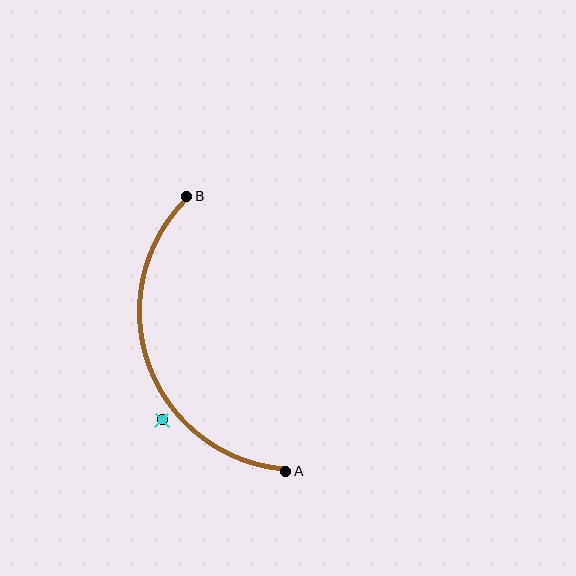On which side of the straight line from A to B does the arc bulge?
The arc bulges to the left of the straight line connecting A and B.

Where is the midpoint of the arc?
The arc midpoint is the point on the curve farthest from the straight line joining A and B. It sits to the left of that line.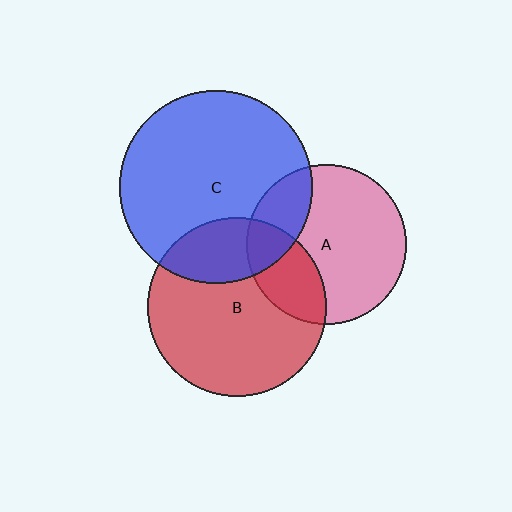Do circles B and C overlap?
Yes.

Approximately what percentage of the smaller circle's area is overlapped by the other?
Approximately 25%.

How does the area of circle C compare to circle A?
Approximately 1.5 times.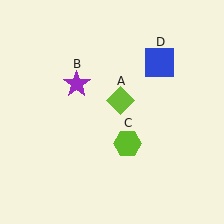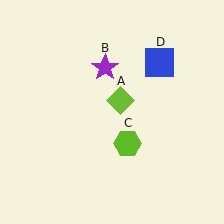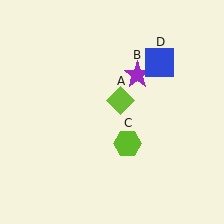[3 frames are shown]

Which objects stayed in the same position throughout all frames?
Lime diamond (object A) and lime hexagon (object C) and blue square (object D) remained stationary.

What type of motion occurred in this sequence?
The purple star (object B) rotated clockwise around the center of the scene.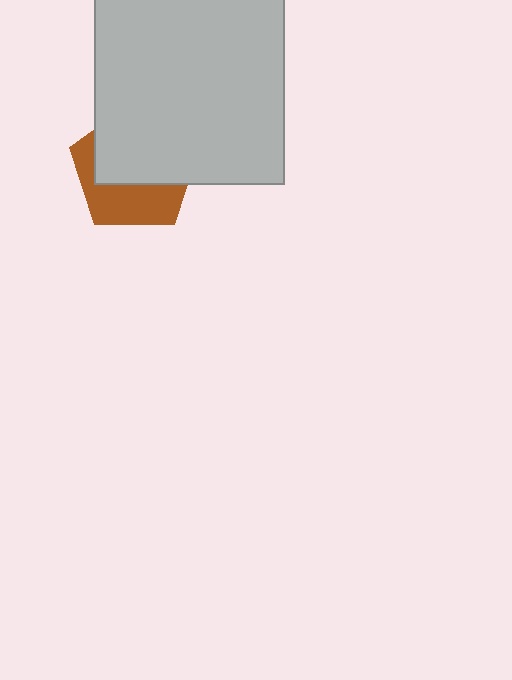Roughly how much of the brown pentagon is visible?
A small part of it is visible (roughly 41%).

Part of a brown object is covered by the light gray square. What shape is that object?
It is a pentagon.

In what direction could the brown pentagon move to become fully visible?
The brown pentagon could move down. That would shift it out from behind the light gray square entirely.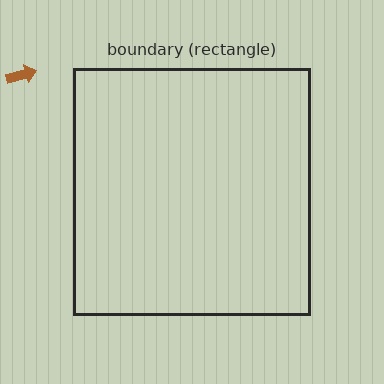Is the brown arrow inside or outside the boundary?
Outside.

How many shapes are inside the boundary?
0 inside, 1 outside.